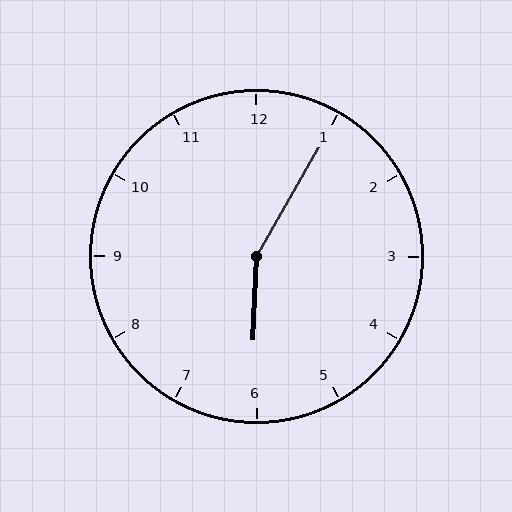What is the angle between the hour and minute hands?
Approximately 152 degrees.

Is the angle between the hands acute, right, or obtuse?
It is obtuse.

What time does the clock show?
6:05.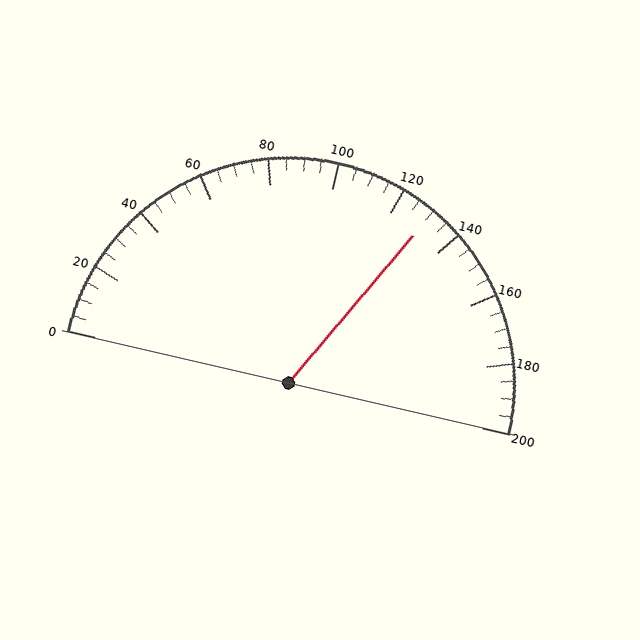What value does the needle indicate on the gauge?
The needle indicates approximately 130.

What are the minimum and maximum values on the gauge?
The gauge ranges from 0 to 200.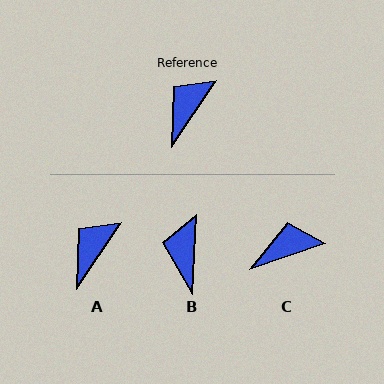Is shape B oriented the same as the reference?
No, it is off by about 31 degrees.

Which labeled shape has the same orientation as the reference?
A.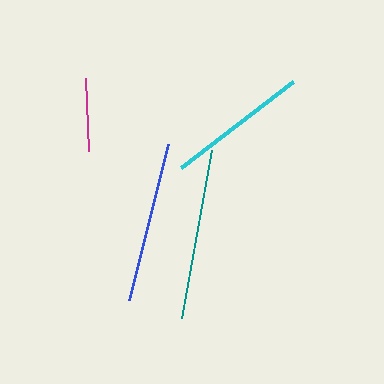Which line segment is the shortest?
The magenta line is the shortest at approximately 72 pixels.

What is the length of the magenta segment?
The magenta segment is approximately 72 pixels long.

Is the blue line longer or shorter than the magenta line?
The blue line is longer than the magenta line.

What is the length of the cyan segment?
The cyan segment is approximately 142 pixels long.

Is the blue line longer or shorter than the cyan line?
The blue line is longer than the cyan line.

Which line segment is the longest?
The teal line is the longest at approximately 171 pixels.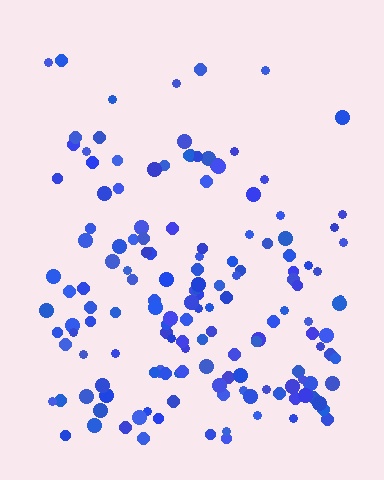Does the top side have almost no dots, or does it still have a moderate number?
Still a moderate number, just noticeably fewer than the bottom.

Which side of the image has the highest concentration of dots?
The bottom.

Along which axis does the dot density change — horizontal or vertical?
Vertical.